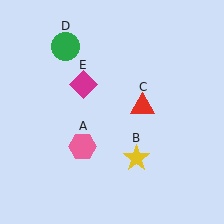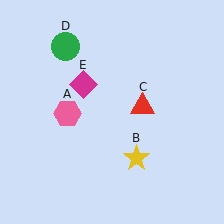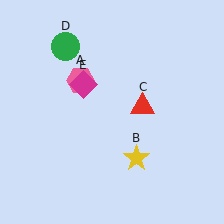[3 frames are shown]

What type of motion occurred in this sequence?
The pink hexagon (object A) rotated clockwise around the center of the scene.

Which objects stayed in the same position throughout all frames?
Yellow star (object B) and red triangle (object C) and green circle (object D) and magenta diamond (object E) remained stationary.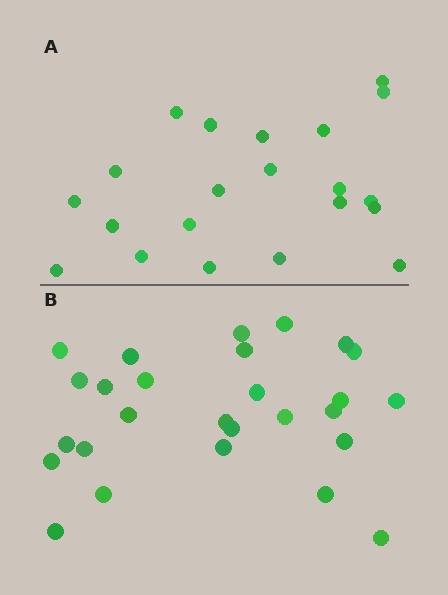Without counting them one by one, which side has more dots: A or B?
Region B (the bottom region) has more dots.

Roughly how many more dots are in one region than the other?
Region B has about 6 more dots than region A.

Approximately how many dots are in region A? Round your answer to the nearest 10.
About 20 dots. (The exact count is 21, which rounds to 20.)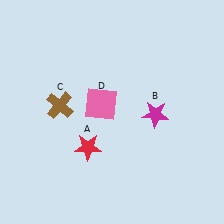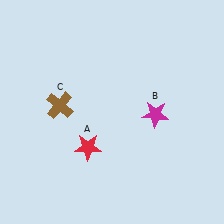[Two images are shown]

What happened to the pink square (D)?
The pink square (D) was removed in Image 2. It was in the top-left area of Image 1.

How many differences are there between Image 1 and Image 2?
There is 1 difference between the two images.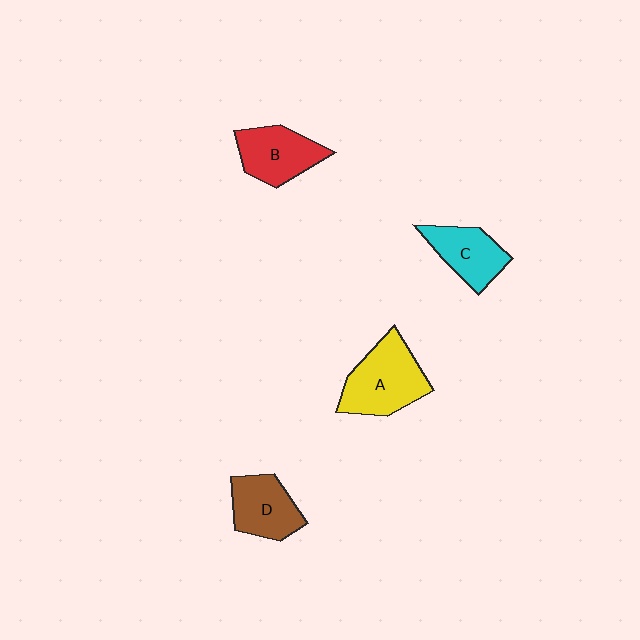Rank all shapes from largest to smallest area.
From largest to smallest: A (yellow), B (red), D (brown), C (cyan).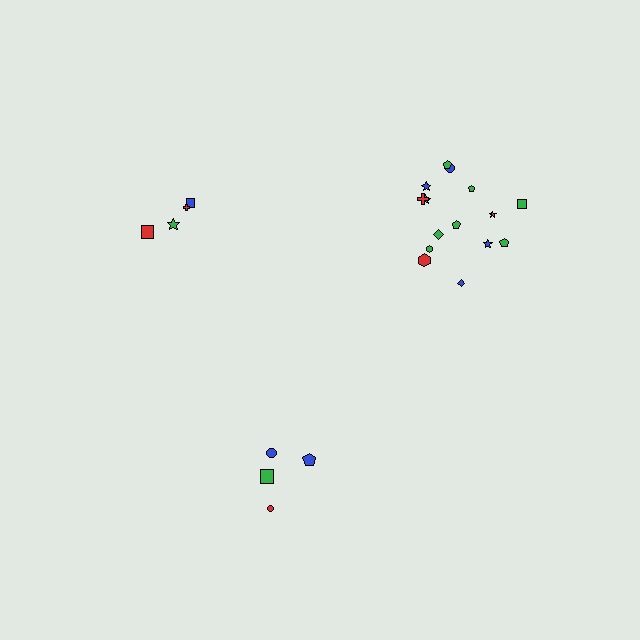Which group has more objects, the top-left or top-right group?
The top-right group.